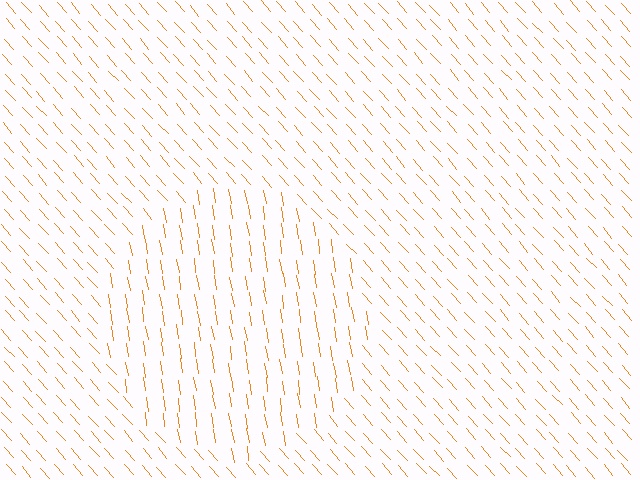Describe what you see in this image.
The image is filled with small orange line segments. A circle region in the image has lines oriented differently from the surrounding lines, creating a visible texture boundary.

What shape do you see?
I see a circle.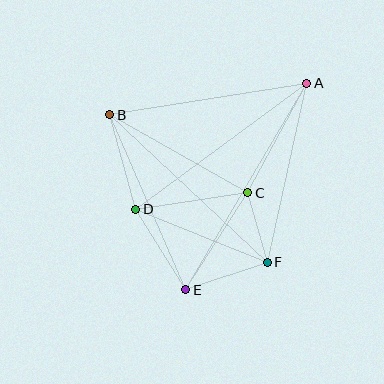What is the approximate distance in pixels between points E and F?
The distance between E and F is approximately 86 pixels.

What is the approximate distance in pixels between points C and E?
The distance between C and E is approximately 115 pixels.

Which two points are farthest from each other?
Points A and E are farthest from each other.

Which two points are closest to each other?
Points C and F are closest to each other.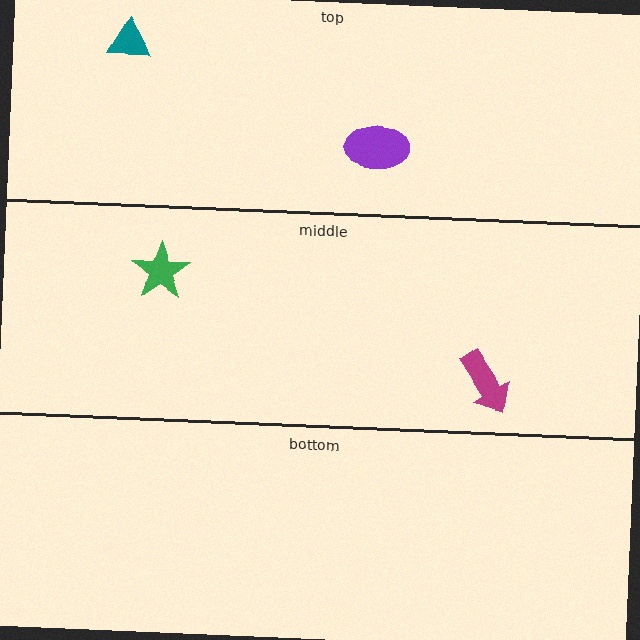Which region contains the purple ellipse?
The top region.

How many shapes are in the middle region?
2.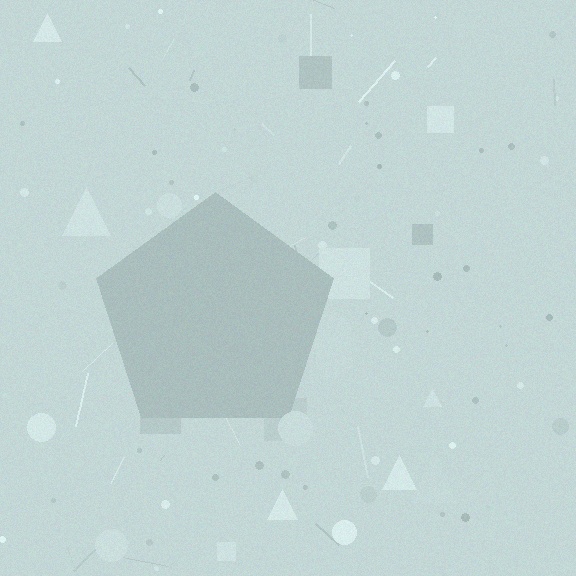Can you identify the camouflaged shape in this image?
The camouflaged shape is a pentagon.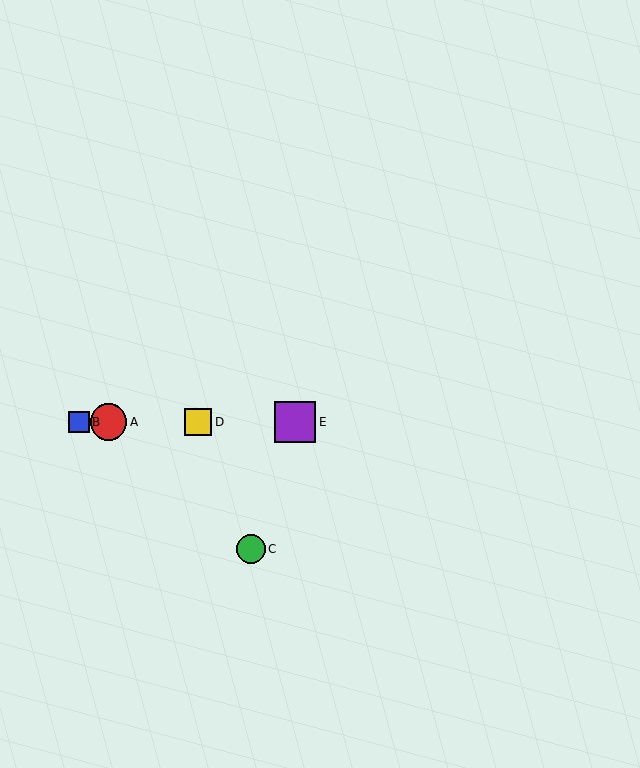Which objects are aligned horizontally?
Objects A, B, D, E are aligned horizontally.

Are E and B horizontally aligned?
Yes, both are at y≈422.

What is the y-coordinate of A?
Object A is at y≈422.